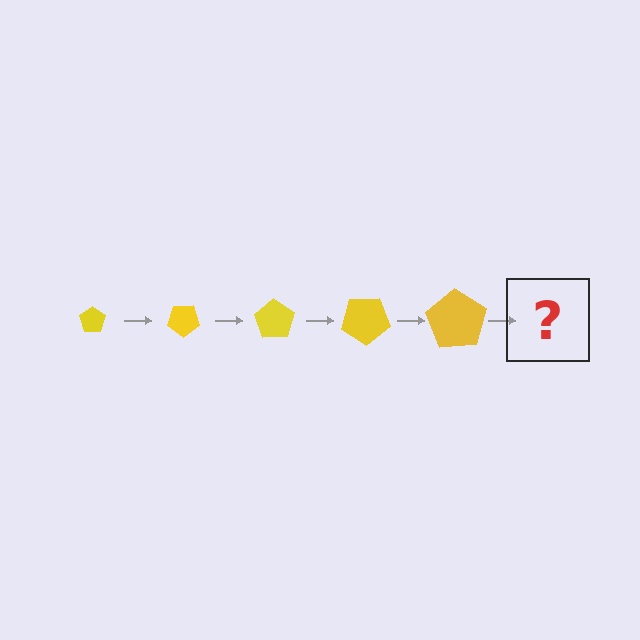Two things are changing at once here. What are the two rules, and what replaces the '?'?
The two rules are that the pentagon grows larger each step and it rotates 35 degrees each step. The '?' should be a pentagon, larger than the previous one and rotated 175 degrees from the start.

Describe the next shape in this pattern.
It should be a pentagon, larger than the previous one and rotated 175 degrees from the start.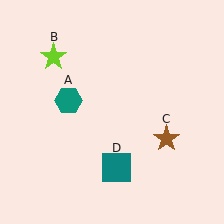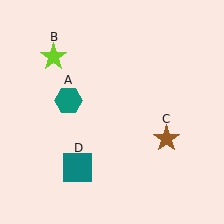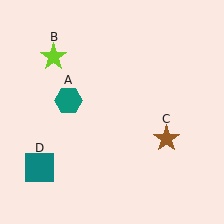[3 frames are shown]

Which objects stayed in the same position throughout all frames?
Teal hexagon (object A) and lime star (object B) and brown star (object C) remained stationary.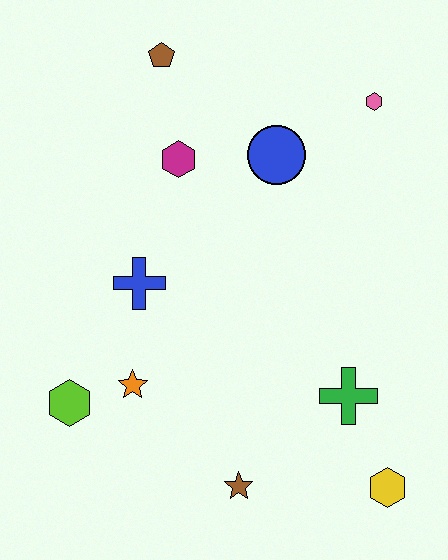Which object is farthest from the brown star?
The brown pentagon is farthest from the brown star.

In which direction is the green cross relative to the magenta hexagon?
The green cross is below the magenta hexagon.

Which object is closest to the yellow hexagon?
The green cross is closest to the yellow hexagon.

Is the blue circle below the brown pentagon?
Yes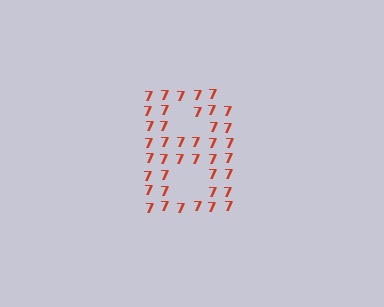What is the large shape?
The large shape is the letter B.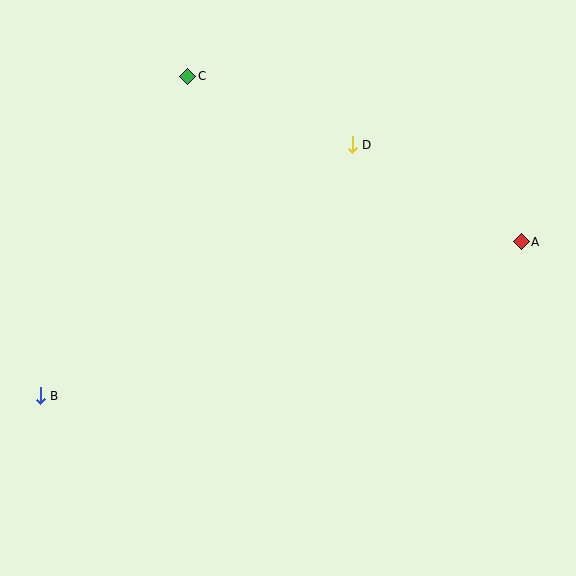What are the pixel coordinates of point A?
Point A is at (521, 242).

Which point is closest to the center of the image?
Point D at (352, 145) is closest to the center.